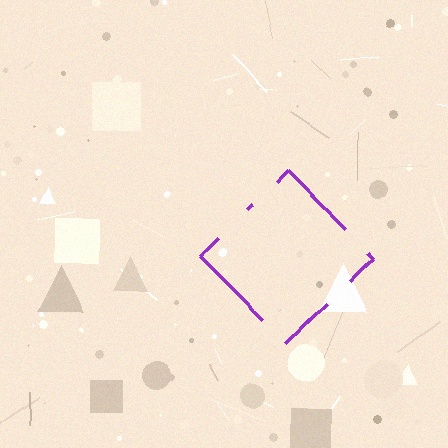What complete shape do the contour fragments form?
The contour fragments form a diamond.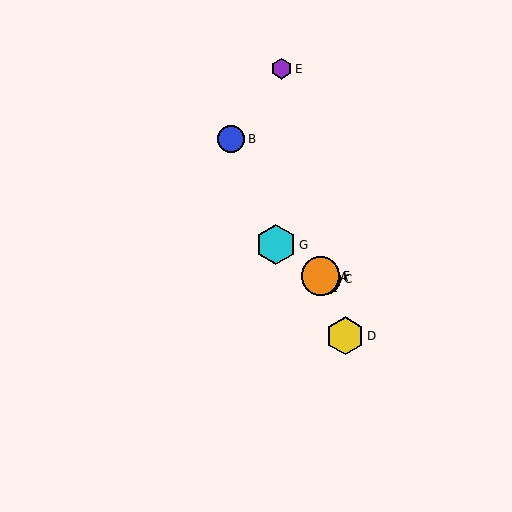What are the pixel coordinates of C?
Object C is at (325, 279).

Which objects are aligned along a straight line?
Objects A, C, F, G are aligned along a straight line.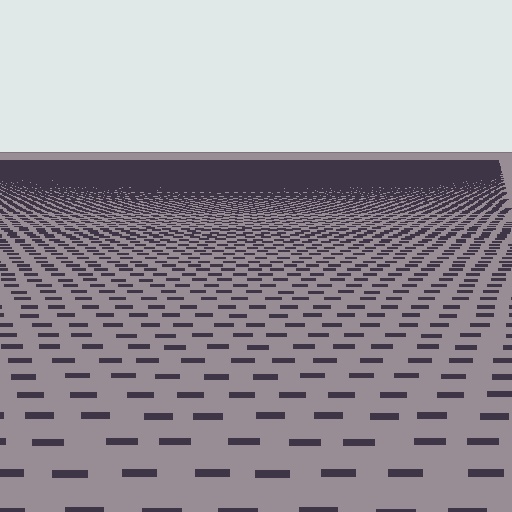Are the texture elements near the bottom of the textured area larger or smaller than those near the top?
Larger. Near the bottom, elements are closer to the viewer and appear at a bigger on-screen size.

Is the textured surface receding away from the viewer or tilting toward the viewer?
The surface is receding away from the viewer. Texture elements get smaller and denser toward the top.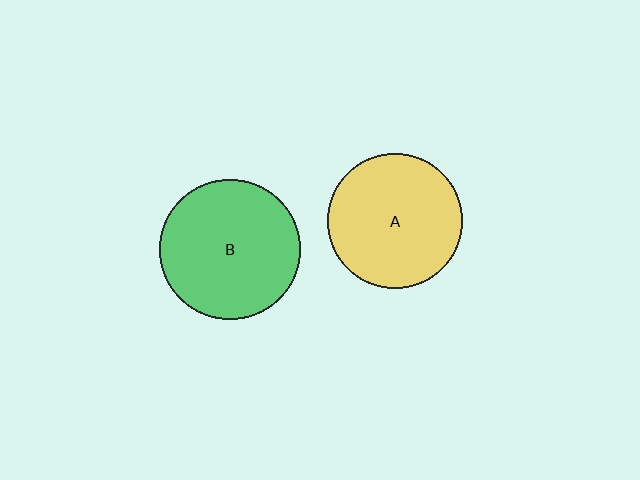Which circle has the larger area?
Circle B (green).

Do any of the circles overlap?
No, none of the circles overlap.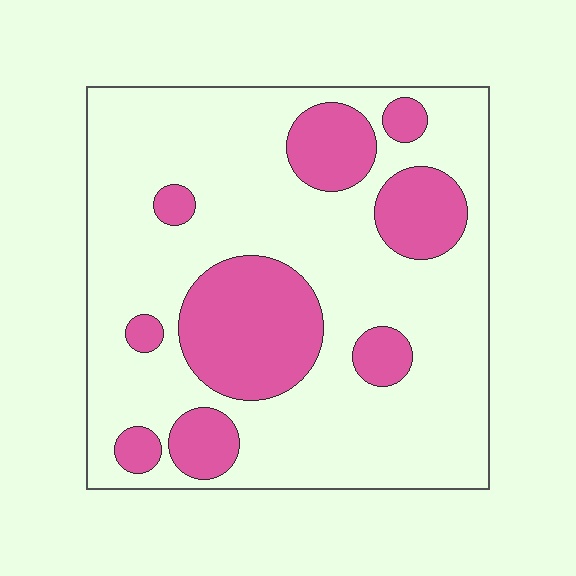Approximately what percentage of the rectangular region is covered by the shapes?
Approximately 25%.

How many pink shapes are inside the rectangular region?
9.